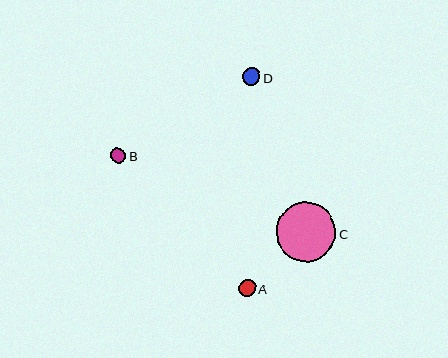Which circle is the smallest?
Circle B is the smallest with a size of approximately 16 pixels.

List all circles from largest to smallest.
From largest to smallest: C, D, A, B.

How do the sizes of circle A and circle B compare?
Circle A and circle B are approximately the same size.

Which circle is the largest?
Circle C is the largest with a size of approximately 59 pixels.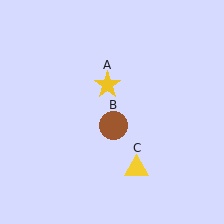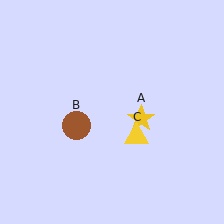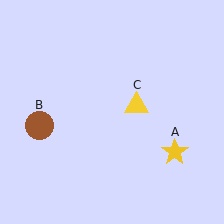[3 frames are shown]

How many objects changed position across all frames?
3 objects changed position: yellow star (object A), brown circle (object B), yellow triangle (object C).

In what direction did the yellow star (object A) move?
The yellow star (object A) moved down and to the right.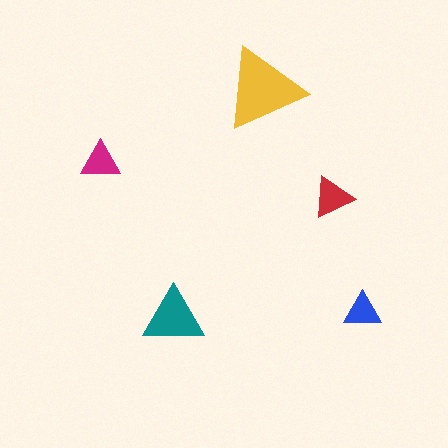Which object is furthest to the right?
The blue triangle is rightmost.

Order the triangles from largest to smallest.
the yellow one, the teal one, the red one, the magenta one, the blue one.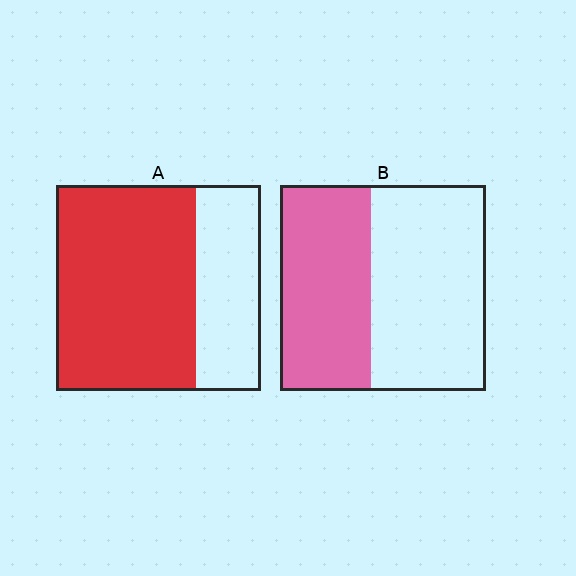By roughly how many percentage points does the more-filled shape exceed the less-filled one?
By roughly 25 percentage points (A over B).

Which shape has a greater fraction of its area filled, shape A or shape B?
Shape A.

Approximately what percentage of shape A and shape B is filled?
A is approximately 70% and B is approximately 45%.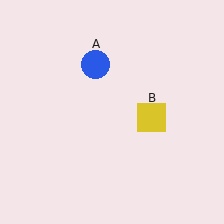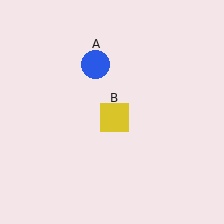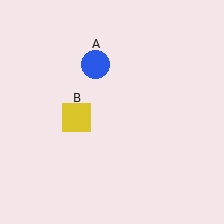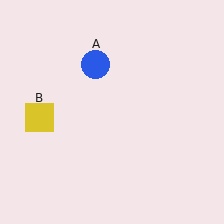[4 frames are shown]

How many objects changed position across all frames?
1 object changed position: yellow square (object B).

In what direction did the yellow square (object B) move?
The yellow square (object B) moved left.